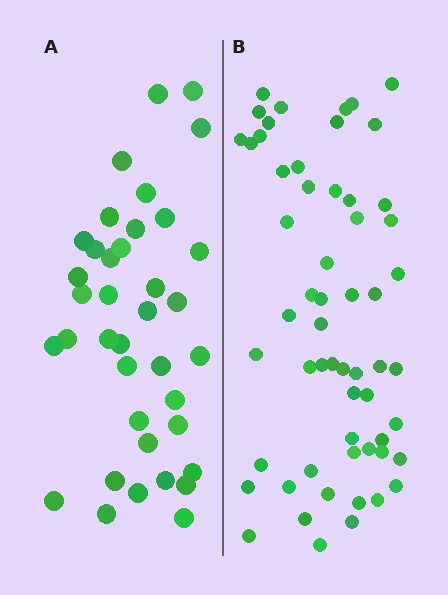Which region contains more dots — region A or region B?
Region B (the right region) has more dots.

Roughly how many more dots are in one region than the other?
Region B has approximately 20 more dots than region A.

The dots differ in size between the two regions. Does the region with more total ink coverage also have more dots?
No. Region A has more total ink coverage because its dots are larger, but region B actually contains more individual dots. Total area can be misleading — the number of items is what matters here.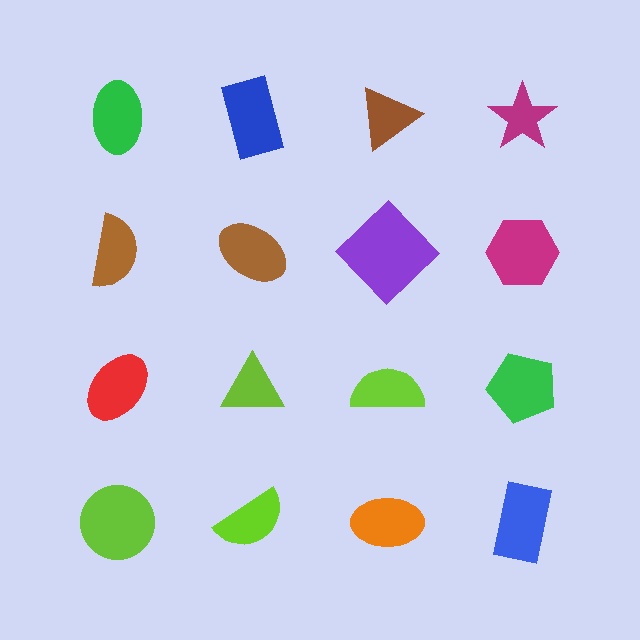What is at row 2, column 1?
A brown semicircle.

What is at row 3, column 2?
A lime triangle.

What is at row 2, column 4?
A magenta hexagon.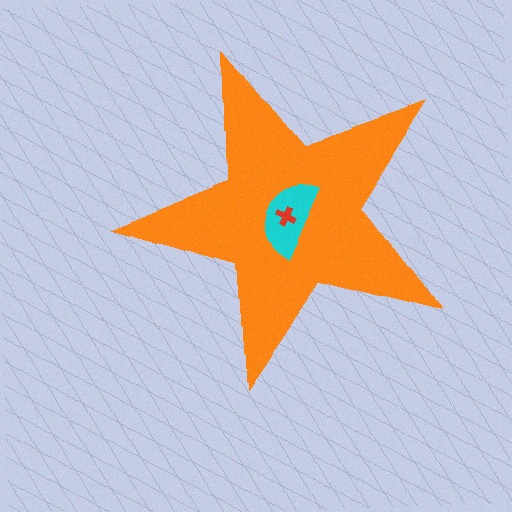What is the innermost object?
The red cross.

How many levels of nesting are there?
3.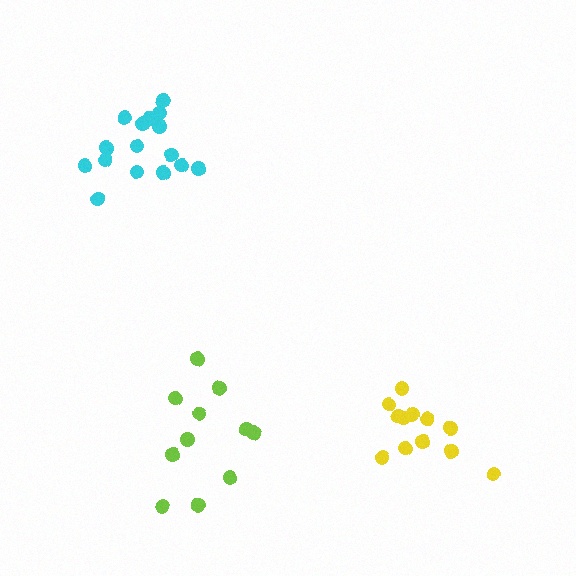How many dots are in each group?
Group 1: 16 dots, Group 2: 12 dots, Group 3: 11 dots (39 total).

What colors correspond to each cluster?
The clusters are colored: cyan, yellow, lime.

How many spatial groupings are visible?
There are 3 spatial groupings.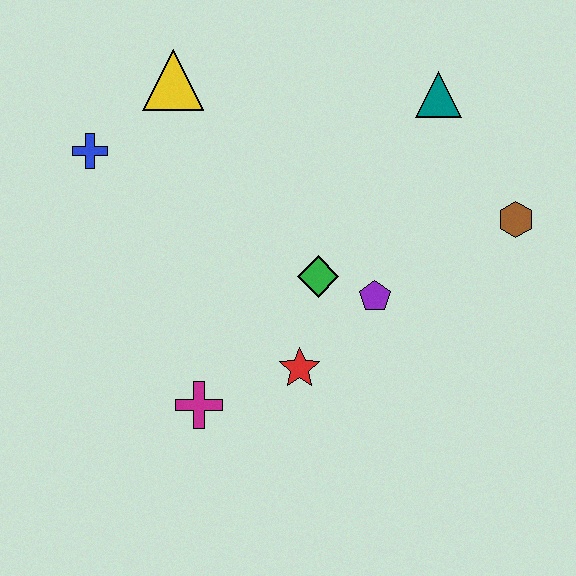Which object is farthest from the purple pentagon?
The blue cross is farthest from the purple pentagon.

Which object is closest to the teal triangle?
The brown hexagon is closest to the teal triangle.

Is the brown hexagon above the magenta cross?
Yes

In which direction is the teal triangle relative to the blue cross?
The teal triangle is to the right of the blue cross.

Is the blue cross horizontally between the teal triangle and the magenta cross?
No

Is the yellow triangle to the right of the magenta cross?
No